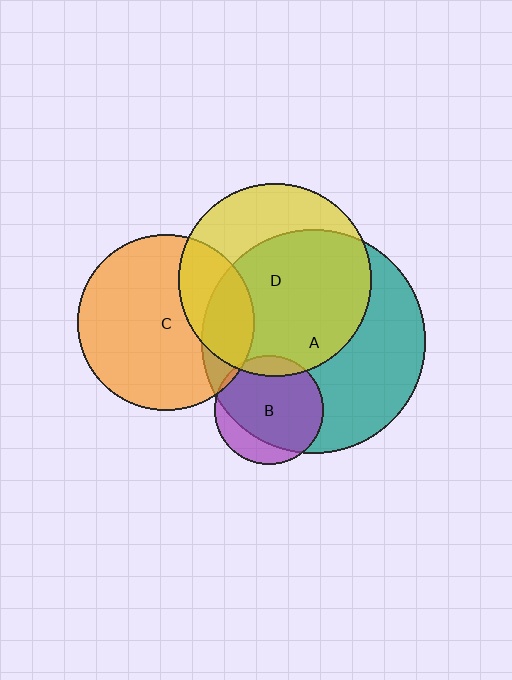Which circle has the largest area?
Circle A (teal).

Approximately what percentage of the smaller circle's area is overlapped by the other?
Approximately 65%.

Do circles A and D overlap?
Yes.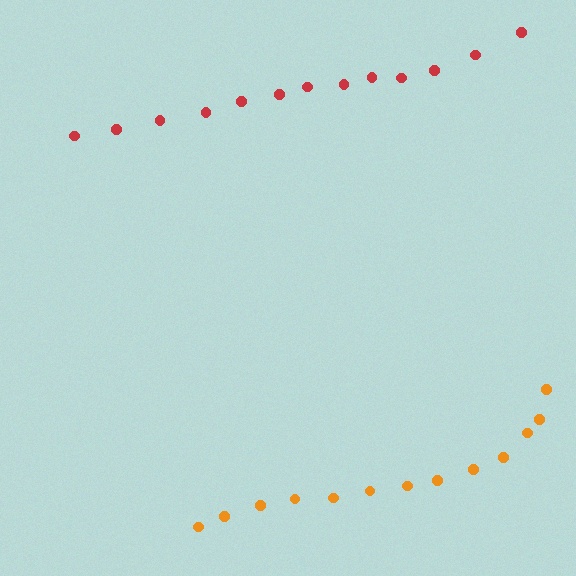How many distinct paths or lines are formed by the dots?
There are 2 distinct paths.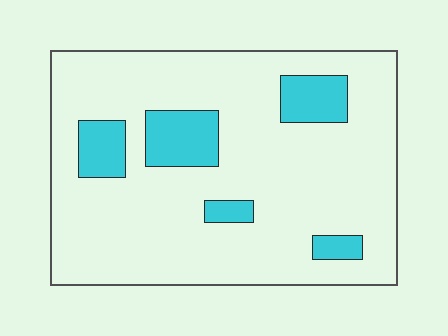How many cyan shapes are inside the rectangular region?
5.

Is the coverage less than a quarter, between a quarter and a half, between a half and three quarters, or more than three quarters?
Less than a quarter.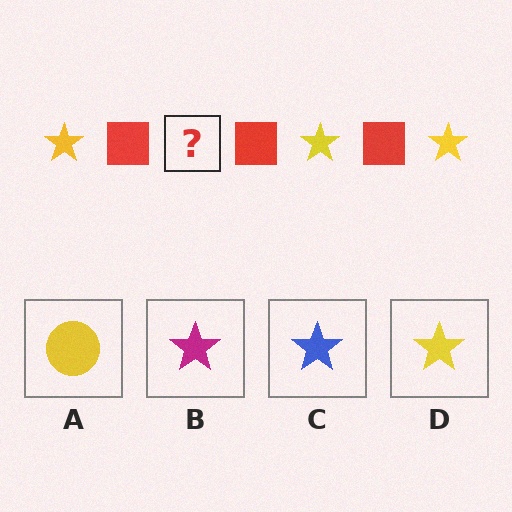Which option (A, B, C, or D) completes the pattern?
D.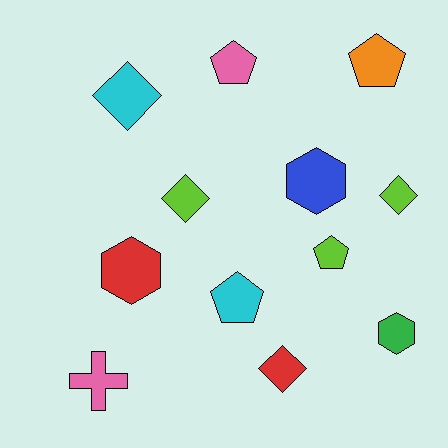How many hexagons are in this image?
There are 3 hexagons.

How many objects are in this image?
There are 12 objects.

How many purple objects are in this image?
There are no purple objects.